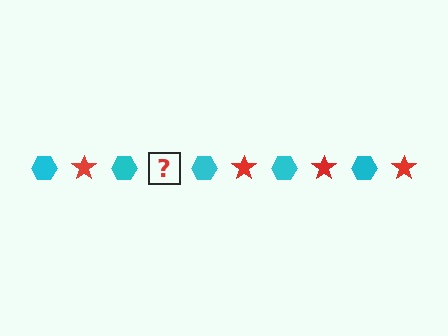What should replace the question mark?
The question mark should be replaced with a red star.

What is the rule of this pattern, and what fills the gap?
The rule is that the pattern alternates between cyan hexagon and red star. The gap should be filled with a red star.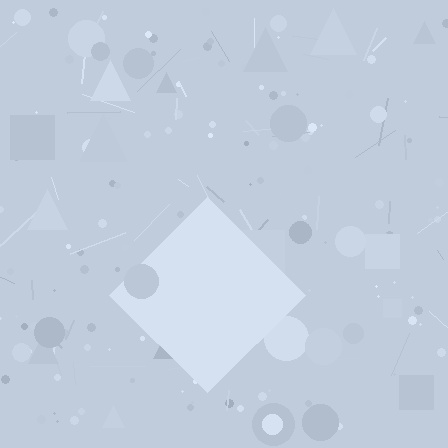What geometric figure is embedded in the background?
A diamond is embedded in the background.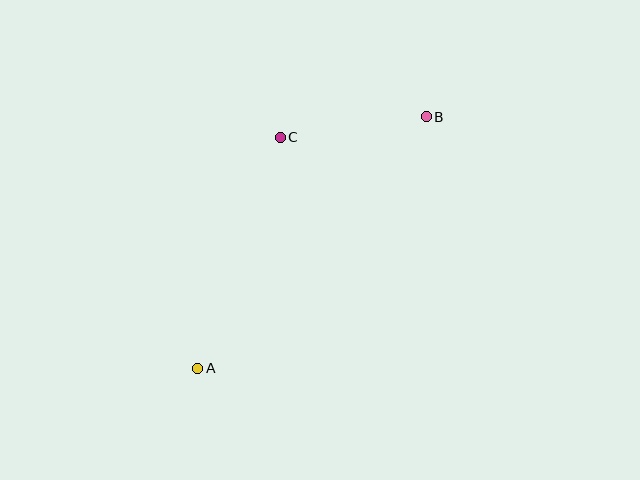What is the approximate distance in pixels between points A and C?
The distance between A and C is approximately 245 pixels.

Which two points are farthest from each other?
Points A and B are farthest from each other.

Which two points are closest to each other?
Points B and C are closest to each other.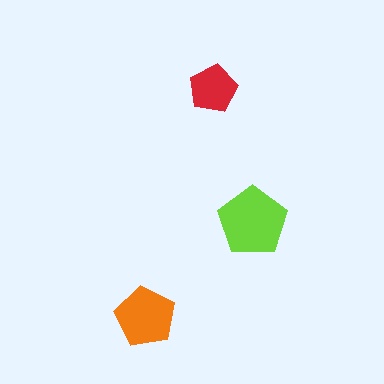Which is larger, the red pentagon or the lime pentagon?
The lime one.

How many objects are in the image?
There are 3 objects in the image.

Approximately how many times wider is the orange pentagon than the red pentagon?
About 1.5 times wider.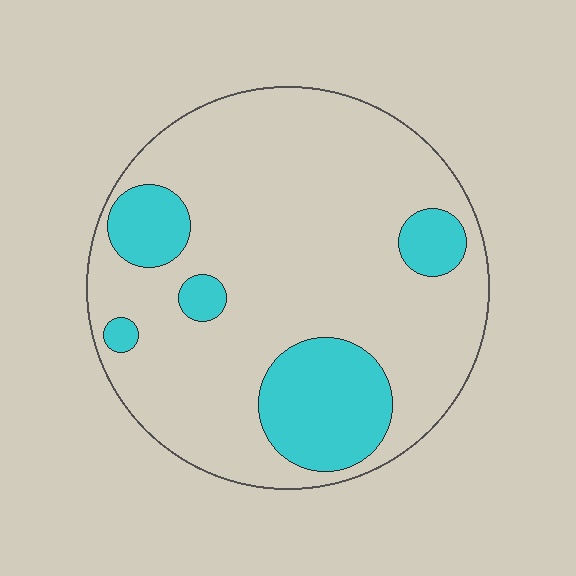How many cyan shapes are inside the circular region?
5.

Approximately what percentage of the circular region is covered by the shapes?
Approximately 20%.